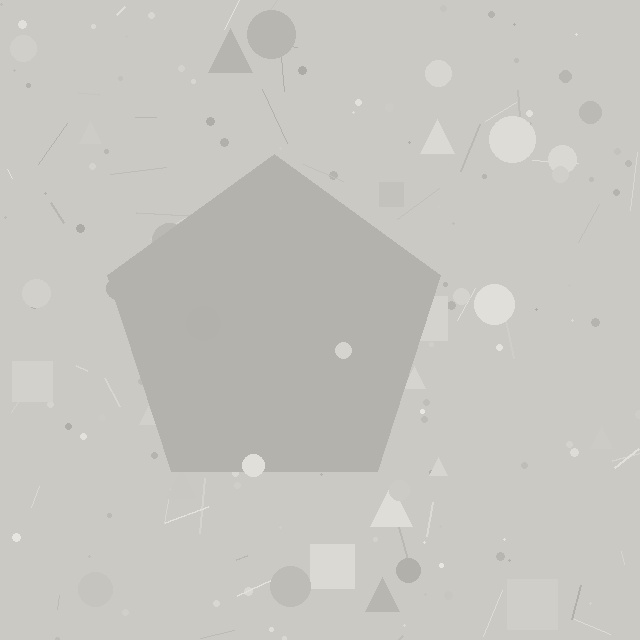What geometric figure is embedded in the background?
A pentagon is embedded in the background.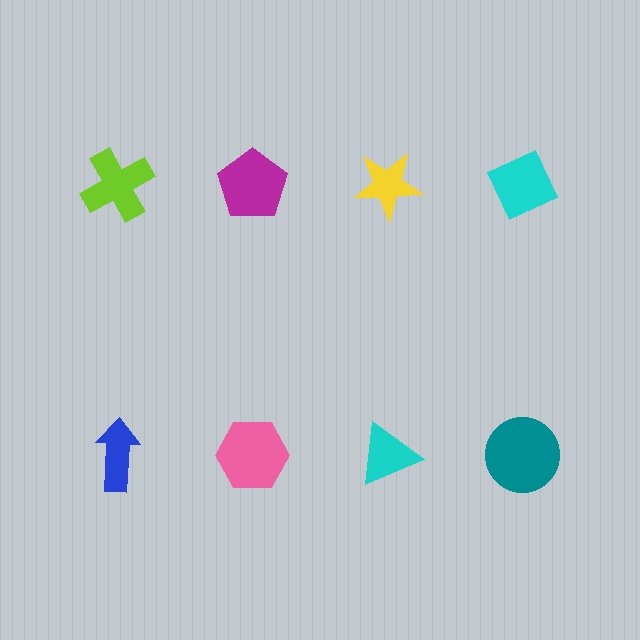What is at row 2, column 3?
A cyan triangle.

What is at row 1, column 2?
A magenta pentagon.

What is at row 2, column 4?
A teal circle.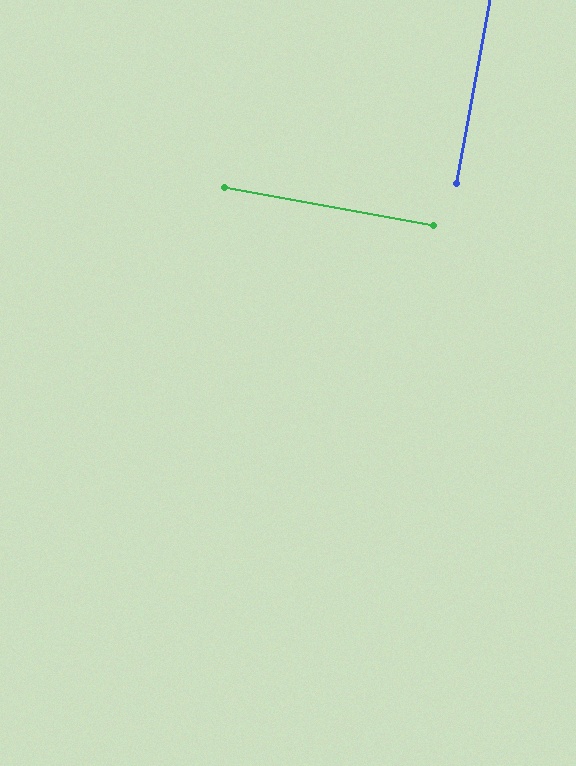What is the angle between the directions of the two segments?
Approximately 90 degrees.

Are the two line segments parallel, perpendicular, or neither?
Perpendicular — they meet at approximately 90°.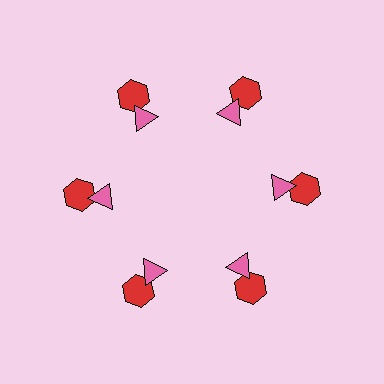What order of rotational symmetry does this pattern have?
This pattern has 6-fold rotational symmetry.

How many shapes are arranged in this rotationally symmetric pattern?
There are 12 shapes, arranged in 6 groups of 2.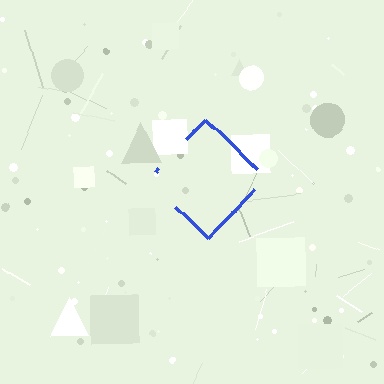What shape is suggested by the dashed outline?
The dashed outline suggests a diamond.